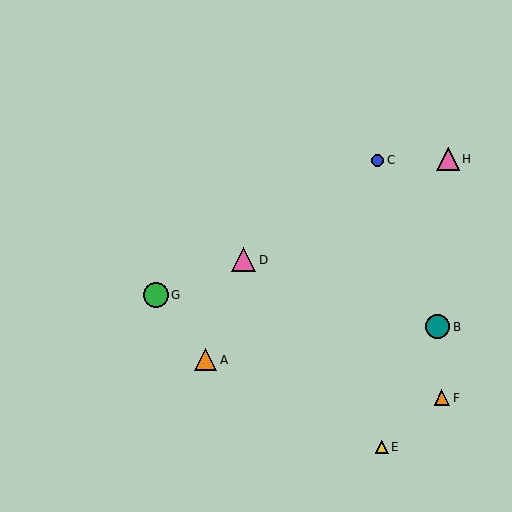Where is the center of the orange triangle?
The center of the orange triangle is at (205, 360).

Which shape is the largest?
The pink triangle (labeled D) is the largest.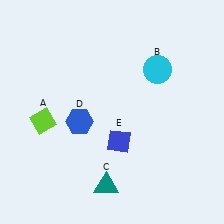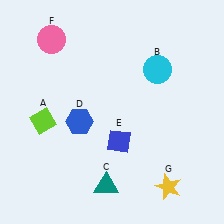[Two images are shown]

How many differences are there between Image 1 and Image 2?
There are 2 differences between the two images.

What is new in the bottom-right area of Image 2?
A yellow star (G) was added in the bottom-right area of Image 2.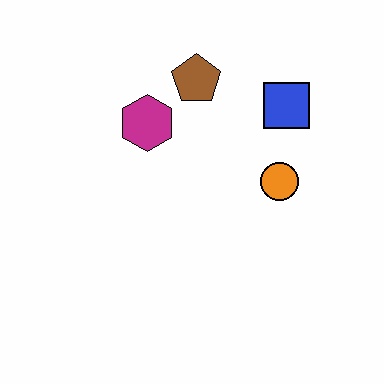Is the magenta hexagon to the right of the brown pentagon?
No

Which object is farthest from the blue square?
The magenta hexagon is farthest from the blue square.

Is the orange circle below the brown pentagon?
Yes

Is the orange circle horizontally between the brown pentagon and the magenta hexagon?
No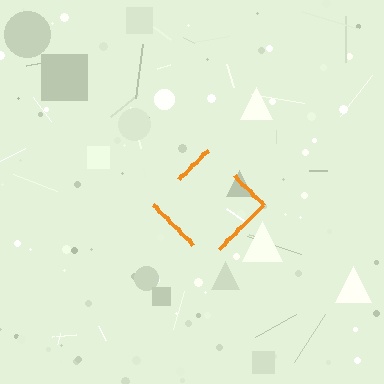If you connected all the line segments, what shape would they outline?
They would outline a diamond.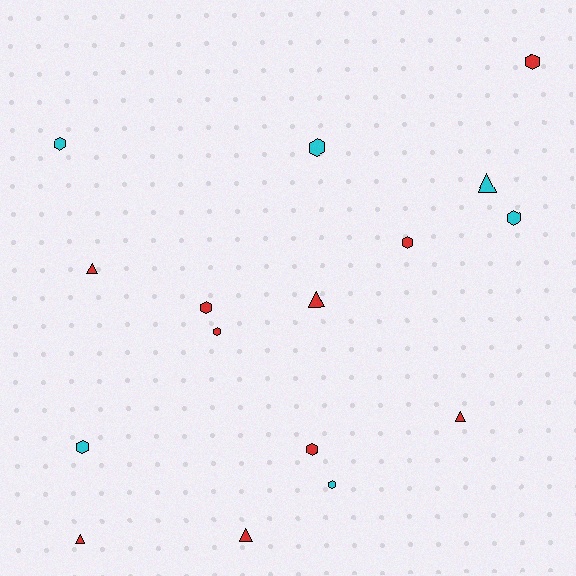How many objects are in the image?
There are 16 objects.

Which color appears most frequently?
Red, with 10 objects.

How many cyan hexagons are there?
There are 5 cyan hexagons.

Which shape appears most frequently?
Hexagon, with 10 objects.